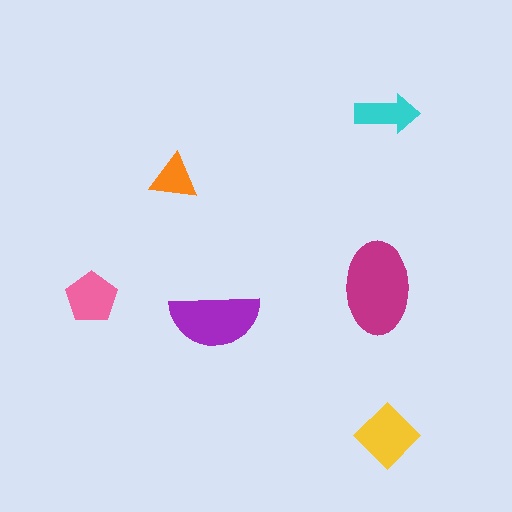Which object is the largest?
The magenta ellipse.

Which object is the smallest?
The orange triangle.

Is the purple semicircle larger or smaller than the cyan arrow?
Larger.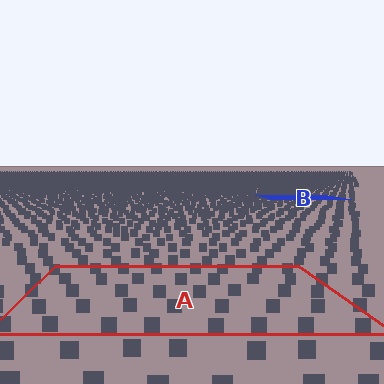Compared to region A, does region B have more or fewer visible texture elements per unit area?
Region B has more texture elements per unit area — they are packed more densely because it is farther away.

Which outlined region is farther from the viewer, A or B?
Region B is farther from the viewer — the texture elements inside it appear smaller and more densely packed.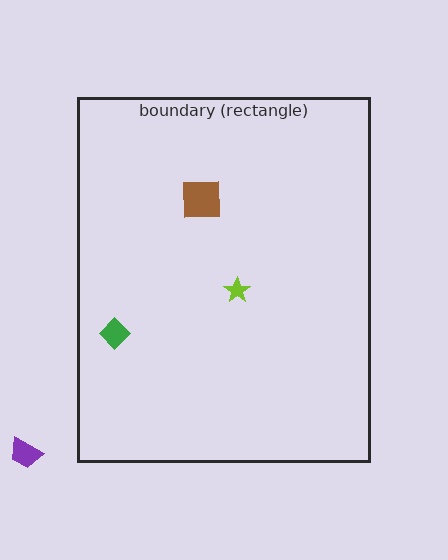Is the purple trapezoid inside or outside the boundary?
Outside.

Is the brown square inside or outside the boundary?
Inside.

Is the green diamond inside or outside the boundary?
Inside.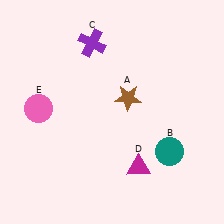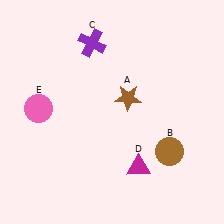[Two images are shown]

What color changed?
The circle (B) changed from teal in Image 1 to brown in Image 2.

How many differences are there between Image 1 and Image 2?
There is 1 difference between the two images.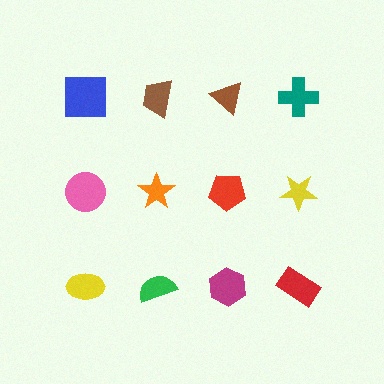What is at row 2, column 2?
An orange star.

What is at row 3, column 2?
A green semicircle.